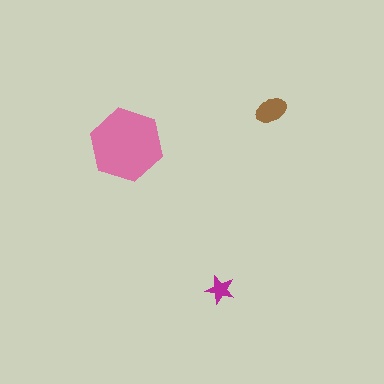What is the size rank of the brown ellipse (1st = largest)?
2nd.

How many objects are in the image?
There are 3 objects in the image.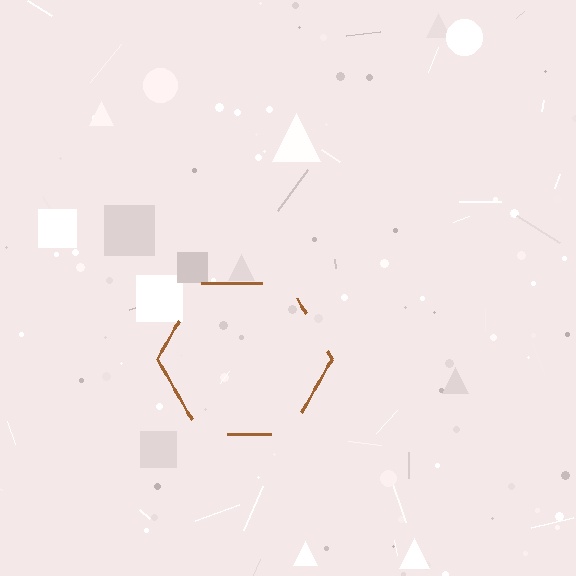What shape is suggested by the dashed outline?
The dashed outline suggests a hexagon.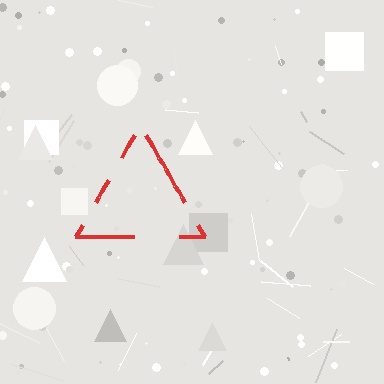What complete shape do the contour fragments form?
The contour fragments form a triangle.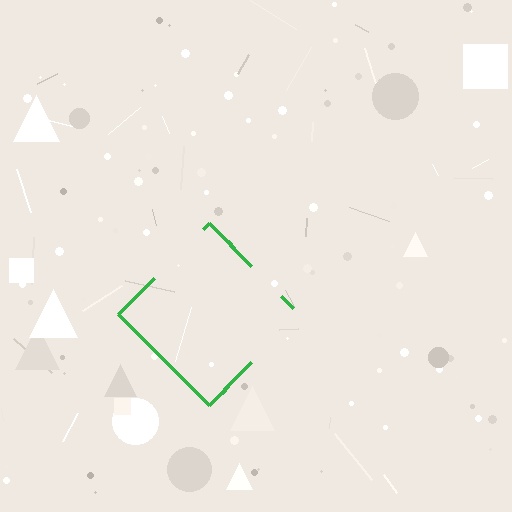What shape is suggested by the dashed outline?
The dashed outline suggests a diamond.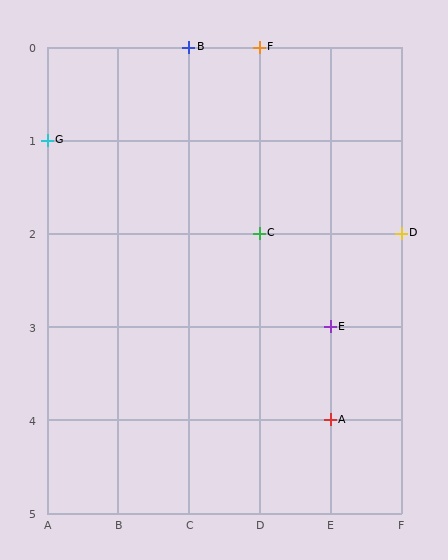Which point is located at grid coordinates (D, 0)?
Point F is at (D, 0).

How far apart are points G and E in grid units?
Points G and E are 4 columns and 2 rows apart (about 4.5 grid units diagonally).